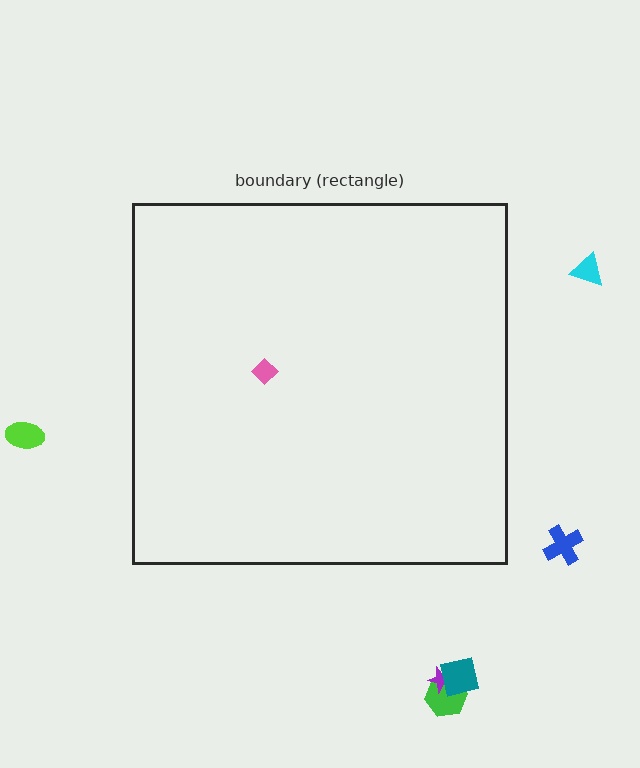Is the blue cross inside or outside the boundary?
Outside.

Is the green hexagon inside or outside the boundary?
Outside.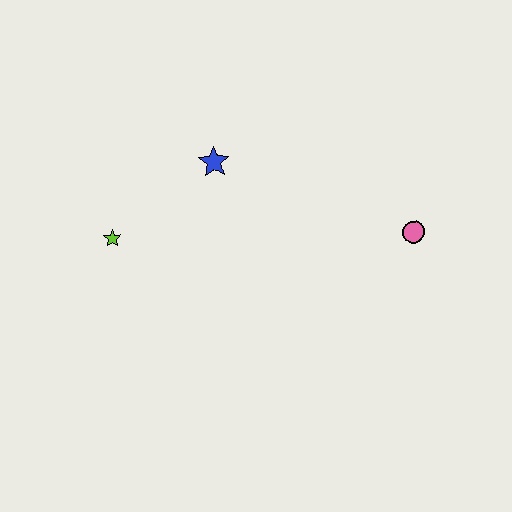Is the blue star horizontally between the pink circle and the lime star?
Yes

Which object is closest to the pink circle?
The blue star is closest to the pink circle.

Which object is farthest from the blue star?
The pink circle is farthest from the blue star.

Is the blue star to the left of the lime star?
No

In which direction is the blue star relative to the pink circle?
The blue star is to the left of the pink circle.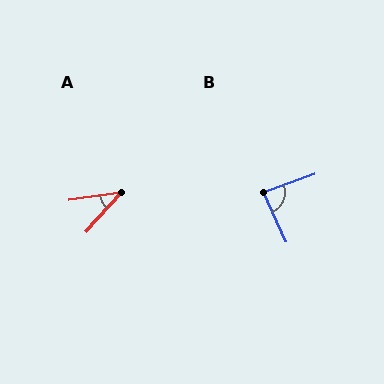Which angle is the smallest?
A, at approximately 40 degrees.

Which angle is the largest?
B, at approximately 85 degrees.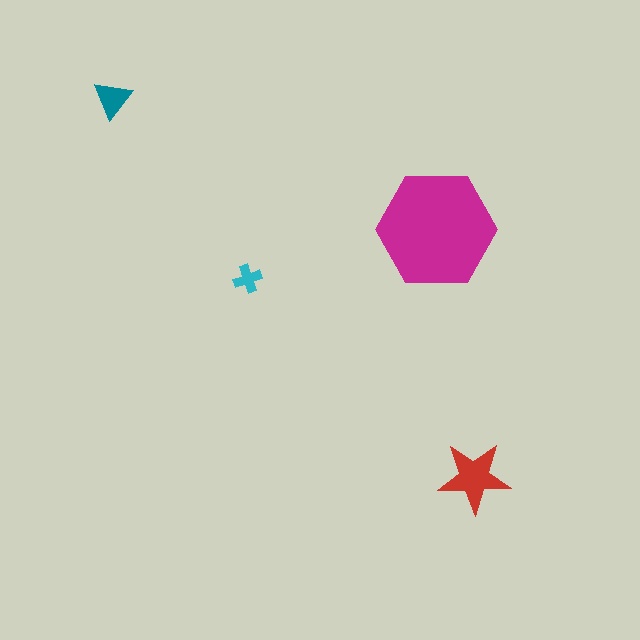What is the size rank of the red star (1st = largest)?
2nd.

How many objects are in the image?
There are 4 objects in the image.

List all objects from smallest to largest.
The cyan cross, the teal triangle, the red star, the magenta hexagon.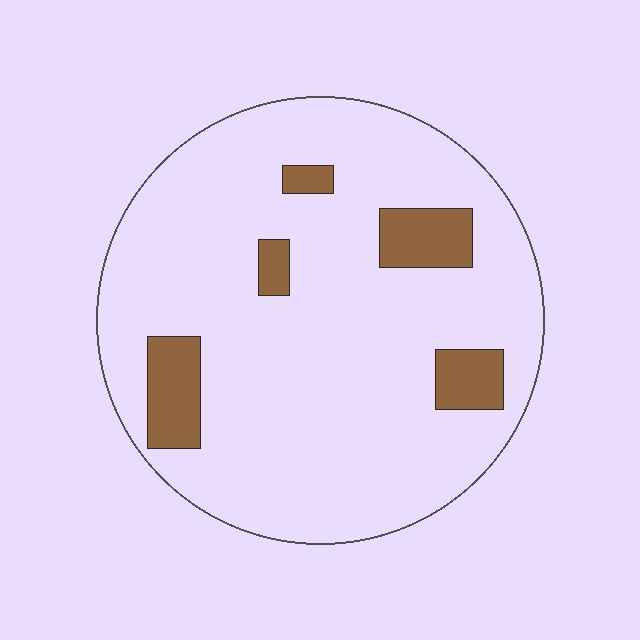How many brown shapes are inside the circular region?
5.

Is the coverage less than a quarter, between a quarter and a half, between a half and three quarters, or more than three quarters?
Less than a quarter.